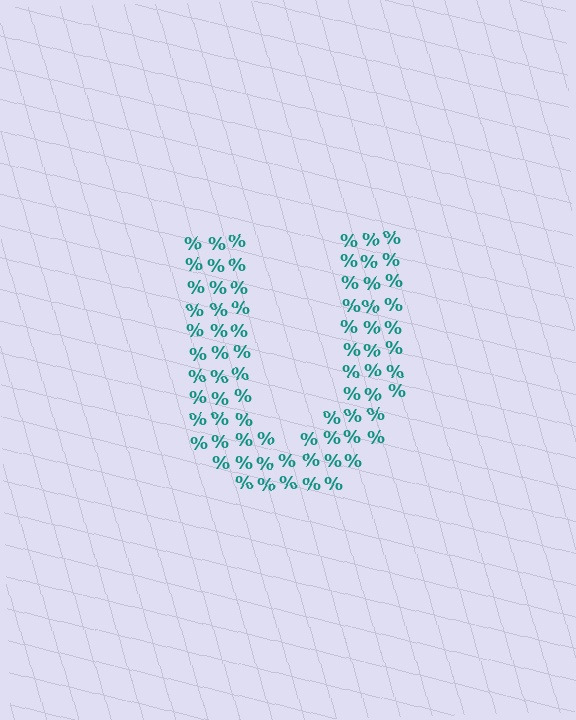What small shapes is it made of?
It is made of small percent signs.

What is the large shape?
The large shape is the letter U.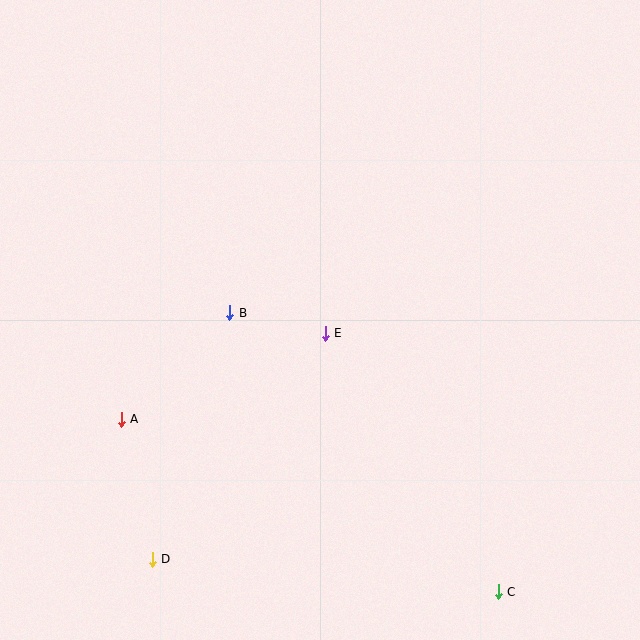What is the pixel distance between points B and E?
The distance between B and E is 98 pixels.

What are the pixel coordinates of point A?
Point A is at (121, 419).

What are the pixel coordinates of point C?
Point C is at (498, 592).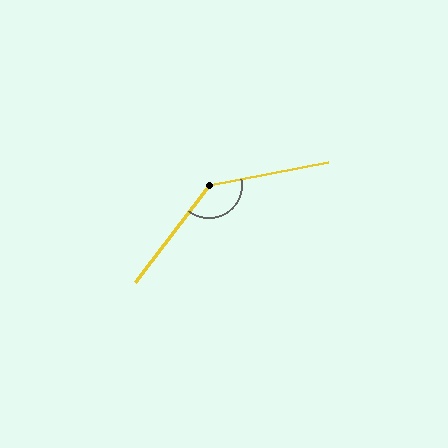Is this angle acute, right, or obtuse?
It is obtuse.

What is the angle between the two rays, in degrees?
Approximately 138 degrees.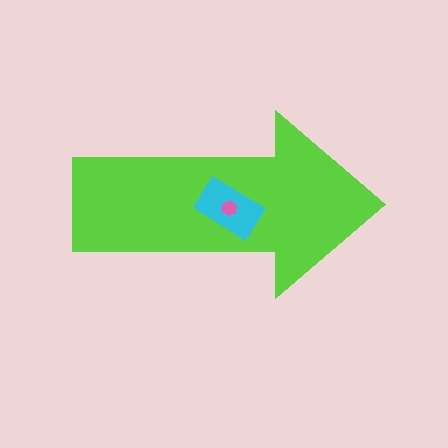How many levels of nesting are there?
3.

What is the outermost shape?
The lime arrow.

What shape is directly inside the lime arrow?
The cyan rectangle.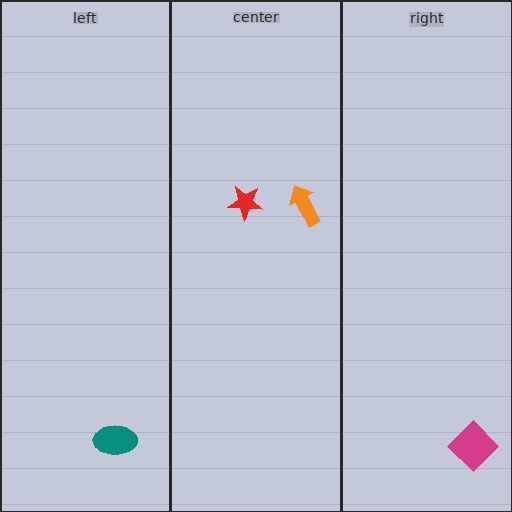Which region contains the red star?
The center region.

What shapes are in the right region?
The magenta diamond.